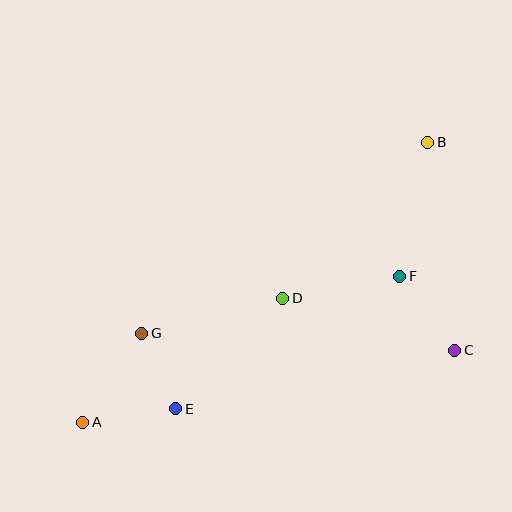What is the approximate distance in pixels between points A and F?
The distance between A and F is approximately 349 pixels.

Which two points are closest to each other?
Points E and G are closest to each other.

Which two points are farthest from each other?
Points A and B are farthest from each other.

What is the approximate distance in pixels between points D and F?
The distance between D and F is approximately 119 pixels.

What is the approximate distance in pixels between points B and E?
The distance between B and E is approximately 367 pixels.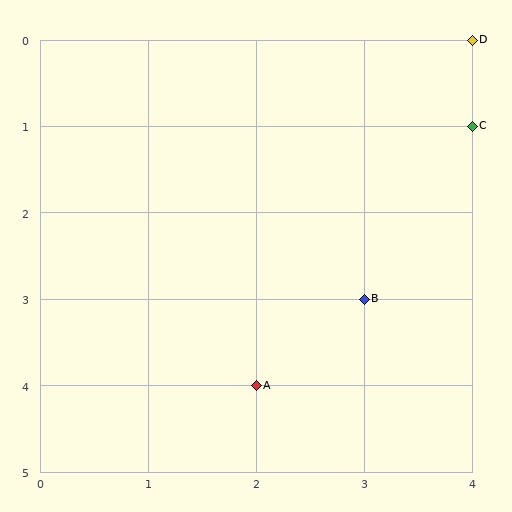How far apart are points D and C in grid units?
Points D and C are 1 row apart.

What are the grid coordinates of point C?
Point C is at grid coordinates (4, 1).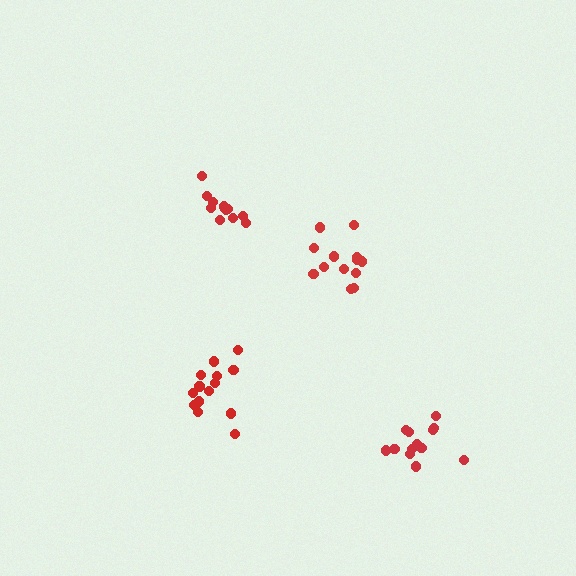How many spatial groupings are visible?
There are 4 spatial groupings.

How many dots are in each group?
Group 1: 14 dots, Group 2: 13 dots, Group 3: 13 dots, Group 4: 12 dots (52 total).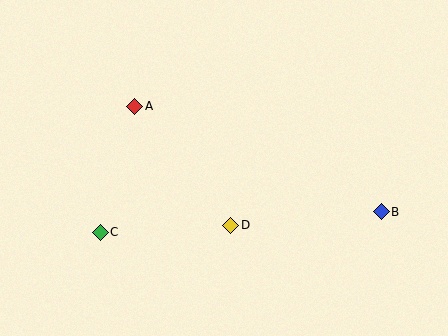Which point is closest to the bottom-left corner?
Point C is closest to the bottom-left corner.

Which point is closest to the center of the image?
Point D at (231, 225) is closest to the center.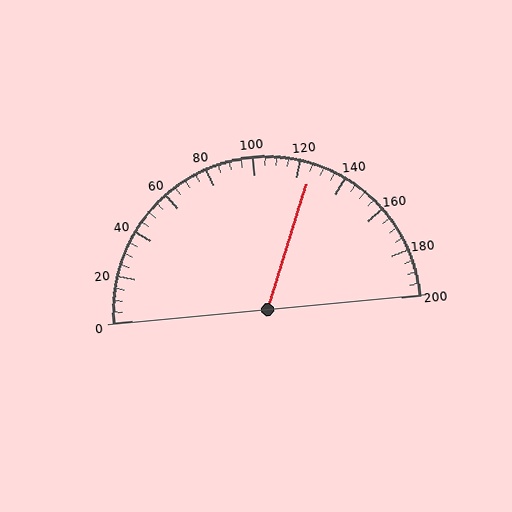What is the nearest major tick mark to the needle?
The nearest major tick mark is 120.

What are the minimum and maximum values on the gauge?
The gauge ranges from 0 to 200.